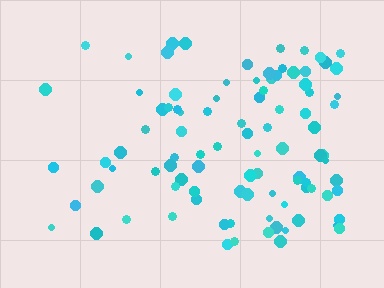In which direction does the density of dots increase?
From left to right, with the right side densest.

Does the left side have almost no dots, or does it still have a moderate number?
Still a moderate number, just noticeably fewer than the right.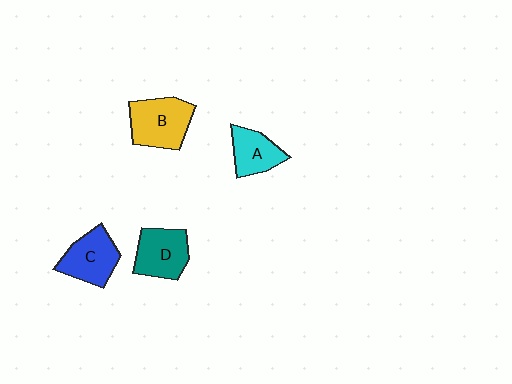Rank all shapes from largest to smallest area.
From largest to smallest: B (yellow), C (blue), D (teal), A (cyan).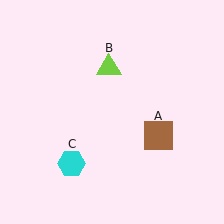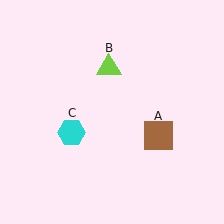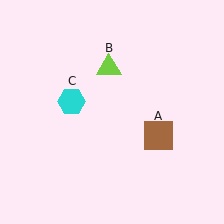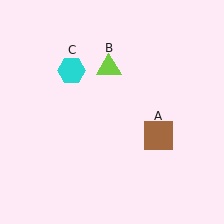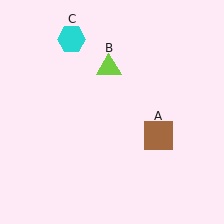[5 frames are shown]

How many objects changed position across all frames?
1 object changed position: cyan hexagon (object C).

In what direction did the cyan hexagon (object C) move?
The cyan hexagon (object C) moved up.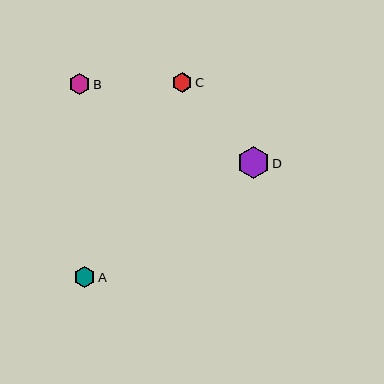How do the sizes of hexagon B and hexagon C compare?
Hexagon B and hexagon C are approximately the same size.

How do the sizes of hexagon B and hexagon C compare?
Hexagon B and hexagon C are approximately the same size.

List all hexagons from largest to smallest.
From largest to smallest: D, A, B, C.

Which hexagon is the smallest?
Hexagon C is the smallest with a size of approximately 20 pixels.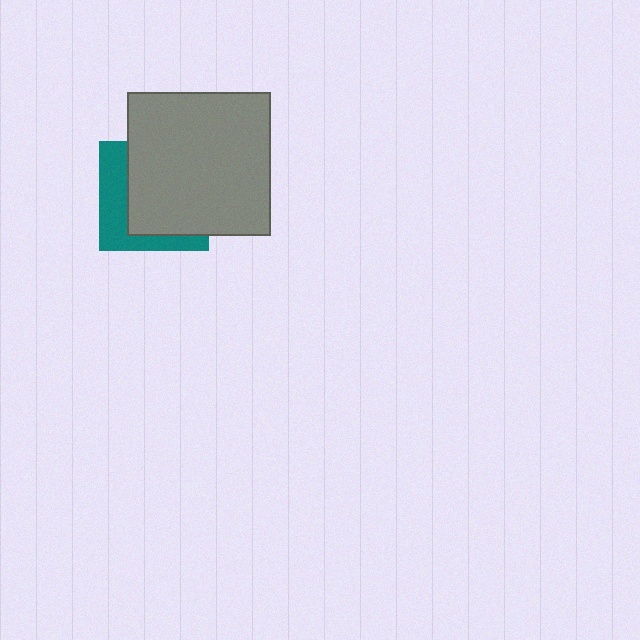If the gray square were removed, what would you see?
You would see the complete teal square.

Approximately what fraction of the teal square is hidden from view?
Roughly 64% of the teal square is hidden behind the gray square.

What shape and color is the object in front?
The object in front is a gray square.